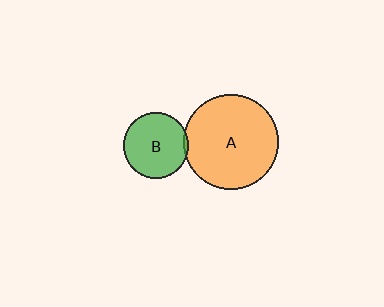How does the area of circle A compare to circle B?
Approximately 2.1 times.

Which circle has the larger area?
Circle A (orange).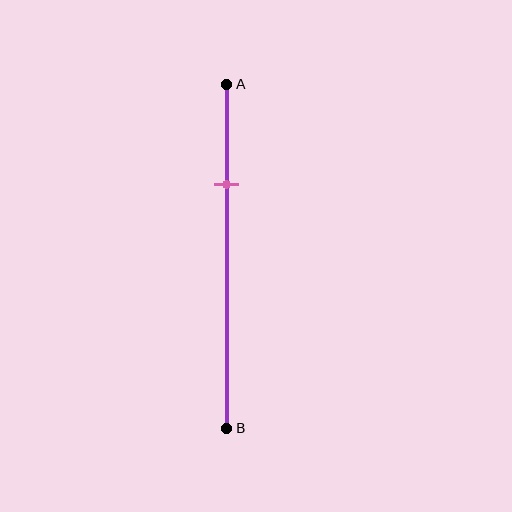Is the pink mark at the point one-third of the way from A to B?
No, the mark is at about 30% from A, not at the 33% one-third point.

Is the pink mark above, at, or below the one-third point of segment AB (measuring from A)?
The pink mark is above the one-third point of segment AB.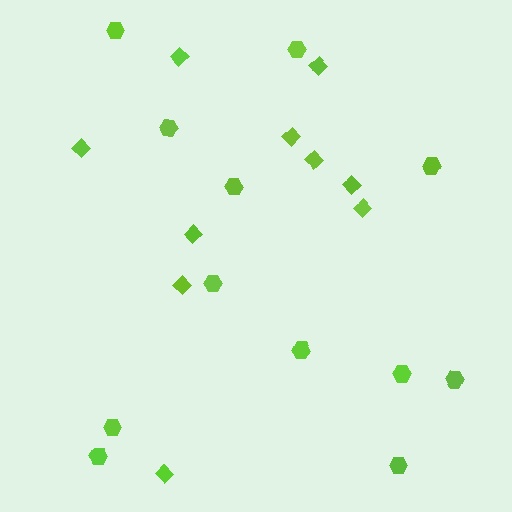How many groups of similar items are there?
There are 2 groups: one group of hexagons (12) and one group of diamonds (10).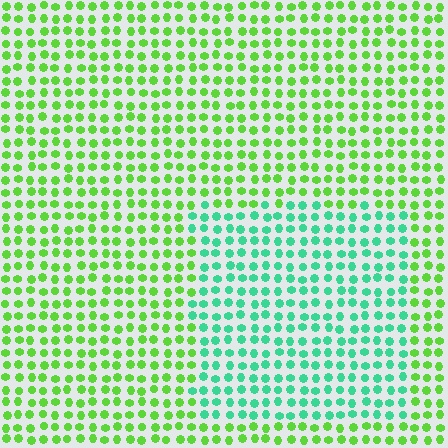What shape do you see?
I see a rectangle.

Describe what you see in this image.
The image is filled with small lime elements in a uniform arrangement. A rectangle-shaped region is visible where the elements are tinted to a slightly different hue, forming a subtle color boundary.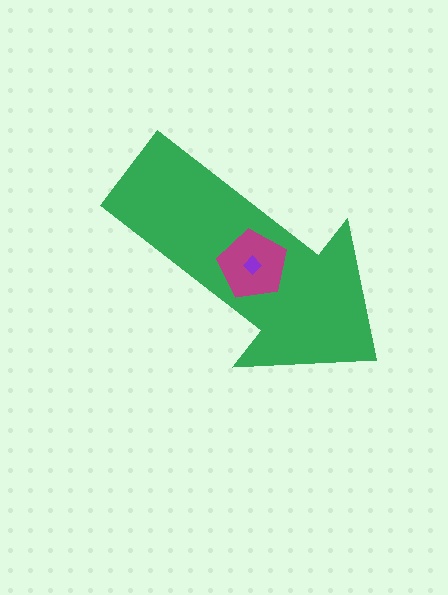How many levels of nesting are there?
3.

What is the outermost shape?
The green arrow.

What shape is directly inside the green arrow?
The magenta pentagon.